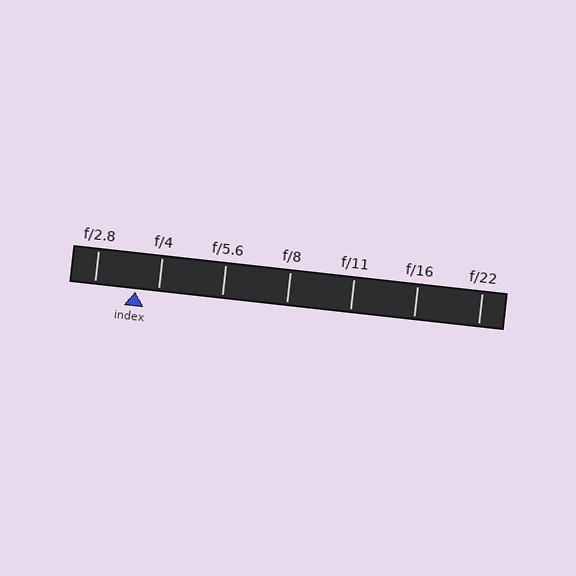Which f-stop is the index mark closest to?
The index mark is closest to f/4.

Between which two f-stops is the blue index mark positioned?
The index mark is between f/2.8 and f/4.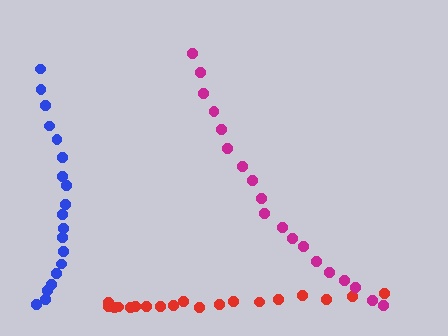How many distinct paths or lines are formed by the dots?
There are 3 distinct paths.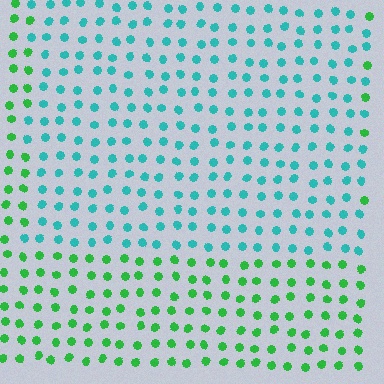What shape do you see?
I see a rectangle.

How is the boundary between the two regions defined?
The boundary is defined purely by a slight shift in hue (about 49 degrees). Spacing, size, and orientation are identical on both sides.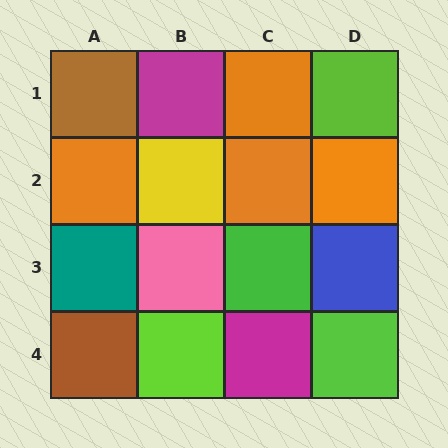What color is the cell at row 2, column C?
Orange.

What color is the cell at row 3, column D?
Blue.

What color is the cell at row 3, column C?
Green.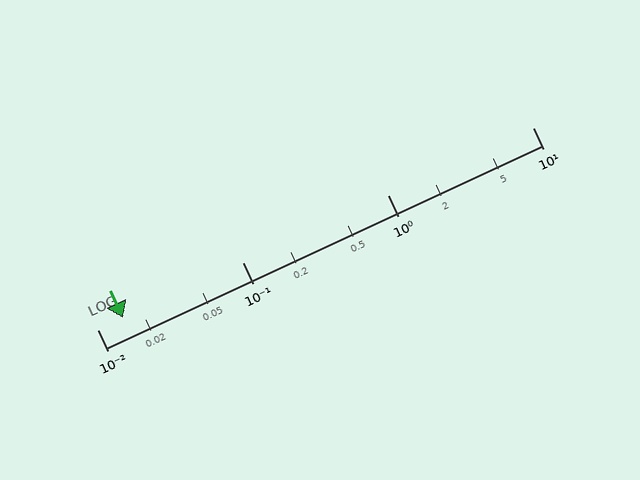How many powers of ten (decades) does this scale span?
The scale spans 3 decades, from 0.01 to 10.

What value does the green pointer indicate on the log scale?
The pointer indicates approximately 0.015.